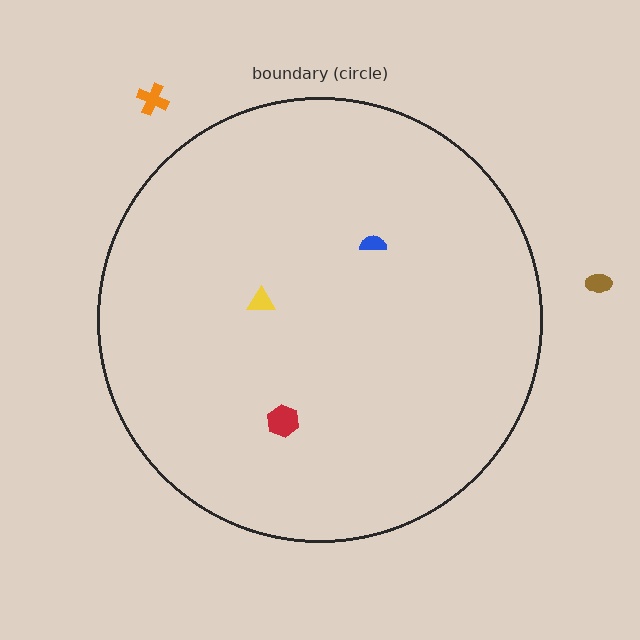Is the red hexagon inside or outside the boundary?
Inside.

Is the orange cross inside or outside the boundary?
Outside.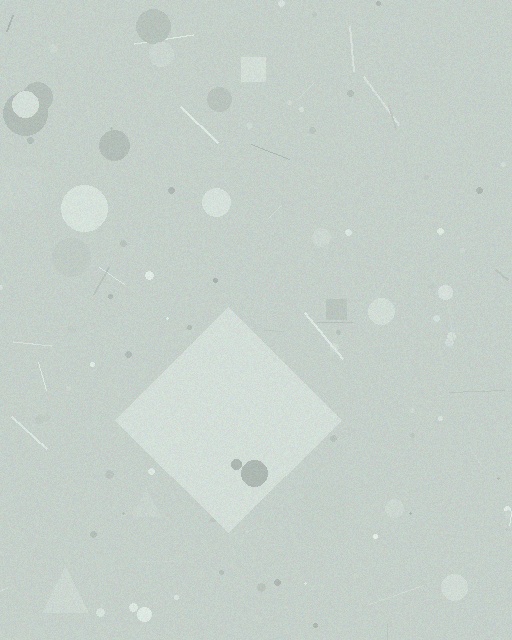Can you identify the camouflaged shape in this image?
The camouflaged shape is a diamond.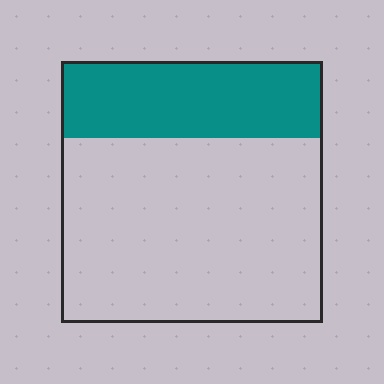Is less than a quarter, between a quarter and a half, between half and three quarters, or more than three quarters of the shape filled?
Between a quarter and a half.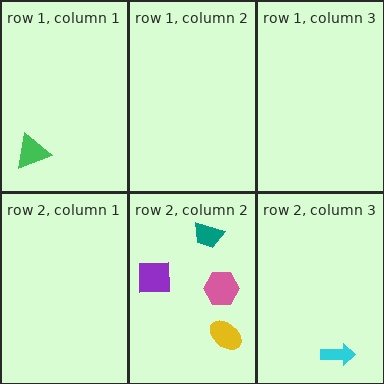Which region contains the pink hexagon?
The row 2, column 2 region.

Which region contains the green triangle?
The row 1, column 1 region.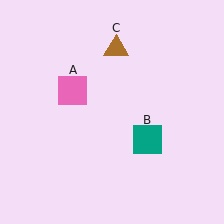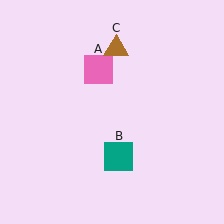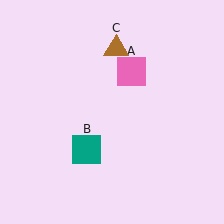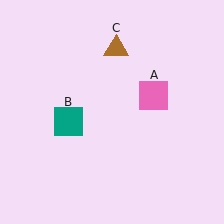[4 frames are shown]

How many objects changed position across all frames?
2 objects changed position: pink square (object A), teal square (object B).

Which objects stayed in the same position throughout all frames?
Brown triangle (object C) remained stationary.